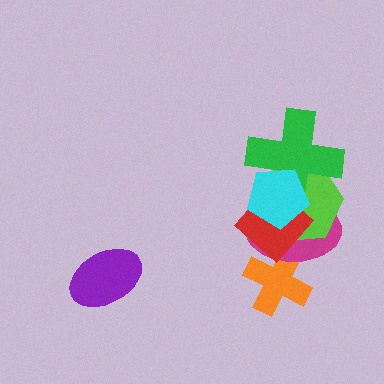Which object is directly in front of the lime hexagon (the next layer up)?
The red diamond is directly in front of the lime hexagon.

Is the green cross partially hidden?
Yes, it is partially covered by another shape.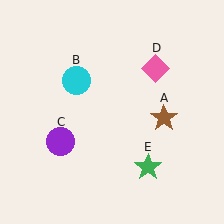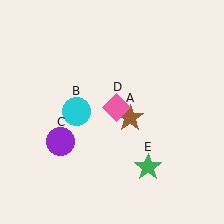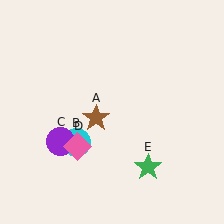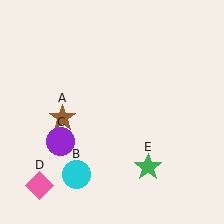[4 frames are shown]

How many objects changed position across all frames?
3 objects changed position: brown star (object A), cyan circle (object B), pink diamond (object D).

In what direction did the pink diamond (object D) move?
The pink diamond (object D) moved down and to the left.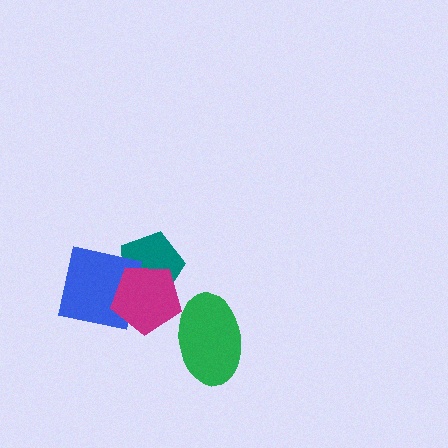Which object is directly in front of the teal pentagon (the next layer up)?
The blue square is directly in front of the teal pentagon.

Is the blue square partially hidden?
Yes, it is partially covered by another shape.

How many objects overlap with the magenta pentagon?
3 objects overlap with the magenta pentagon.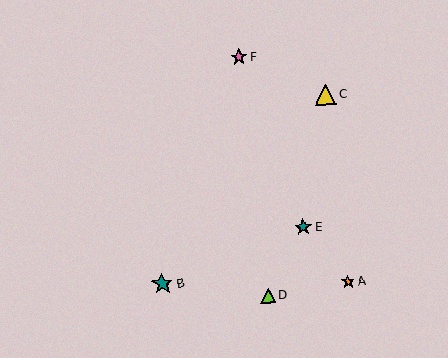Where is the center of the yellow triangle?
The center of the yellow triangle is at (325, 95).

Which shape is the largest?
The teal star (labeled B) is the largest.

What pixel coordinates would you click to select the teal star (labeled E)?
Click at (303, 227) to select the teal star E.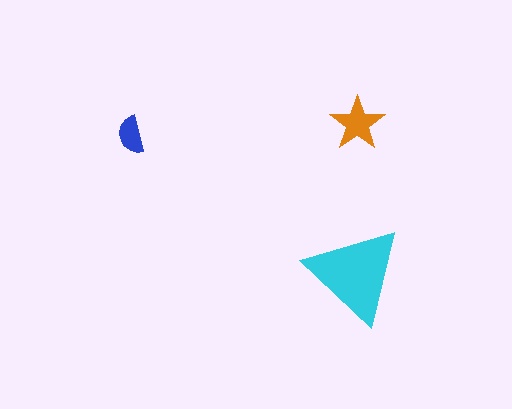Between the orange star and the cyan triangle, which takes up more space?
The cyan triangle.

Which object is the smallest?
The blue semicircle.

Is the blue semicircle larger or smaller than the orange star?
Smaller.